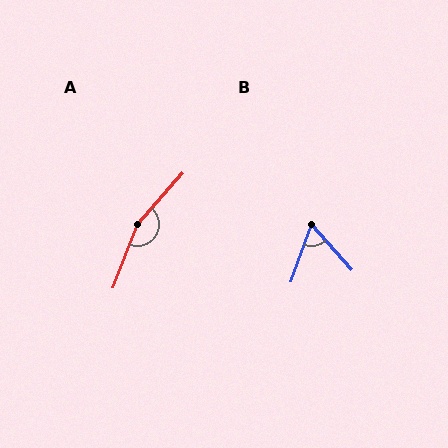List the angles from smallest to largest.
B (61°), A (159°).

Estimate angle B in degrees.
Approximately 61 degrees.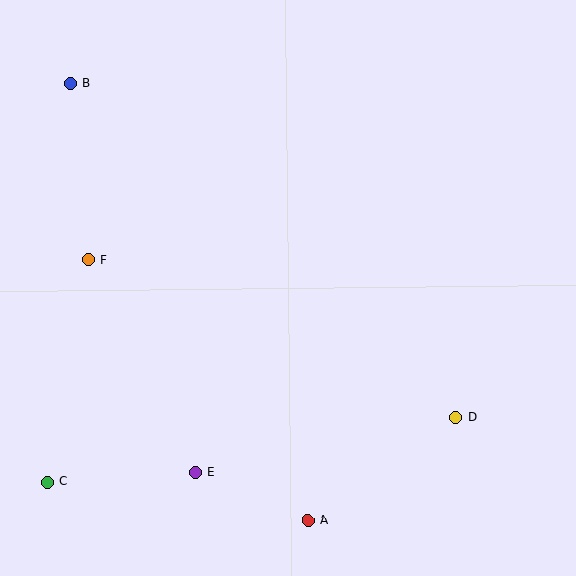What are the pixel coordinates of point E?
Point E is at (195, 472).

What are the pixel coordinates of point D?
Point D is at (456, 417).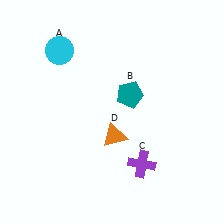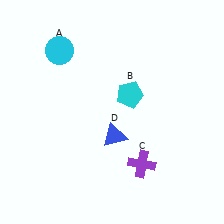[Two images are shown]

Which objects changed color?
B changed from teal to cyan. D changed from orange to blue.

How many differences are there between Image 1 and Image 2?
There are 2 differences between the two images.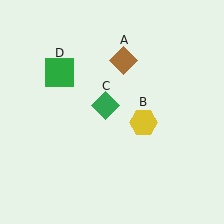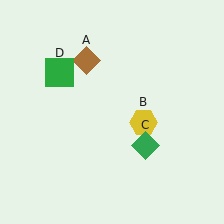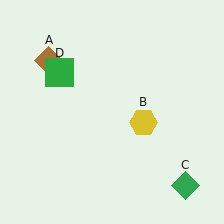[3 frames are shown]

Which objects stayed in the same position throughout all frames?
Yellow hexagon (object B) and green square (object D) remained stationary.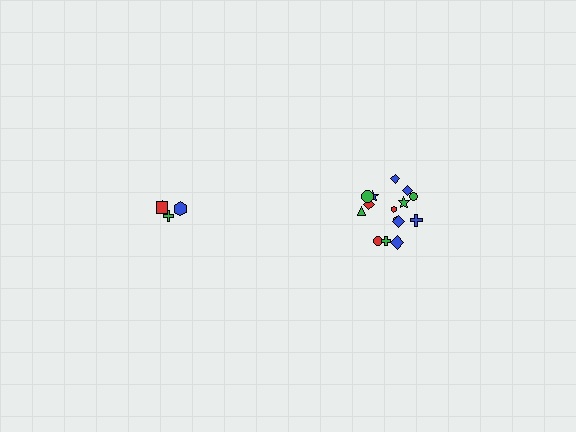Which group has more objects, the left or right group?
The right group.